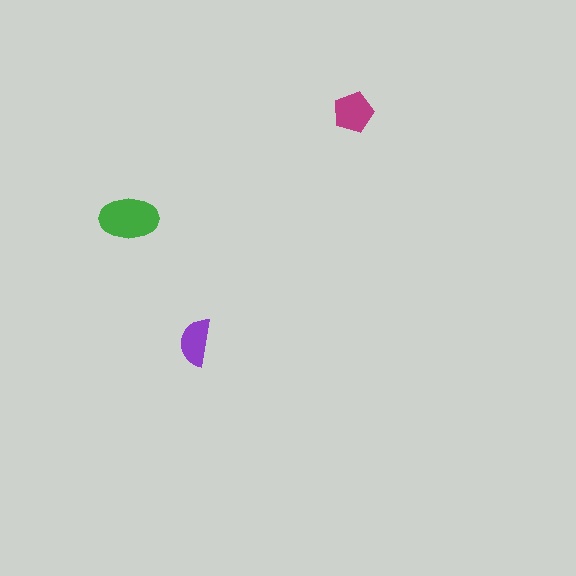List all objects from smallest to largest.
The purple semicircle, the magenta pentagon, the green ellipse.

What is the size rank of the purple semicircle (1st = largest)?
3rd.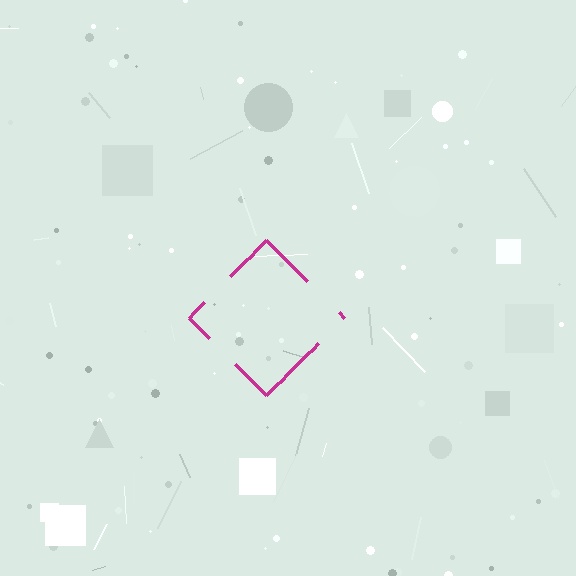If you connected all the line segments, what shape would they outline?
They would outline a diamond.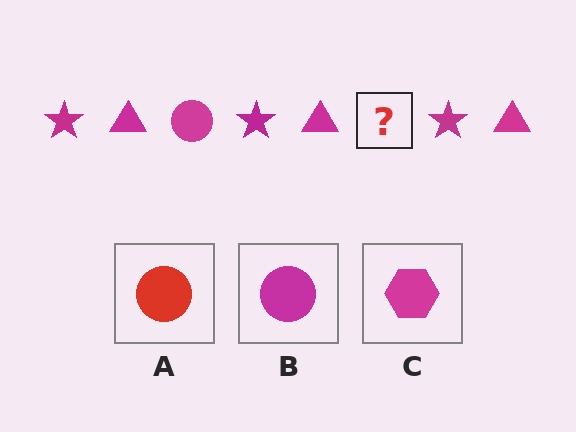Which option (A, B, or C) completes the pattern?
B.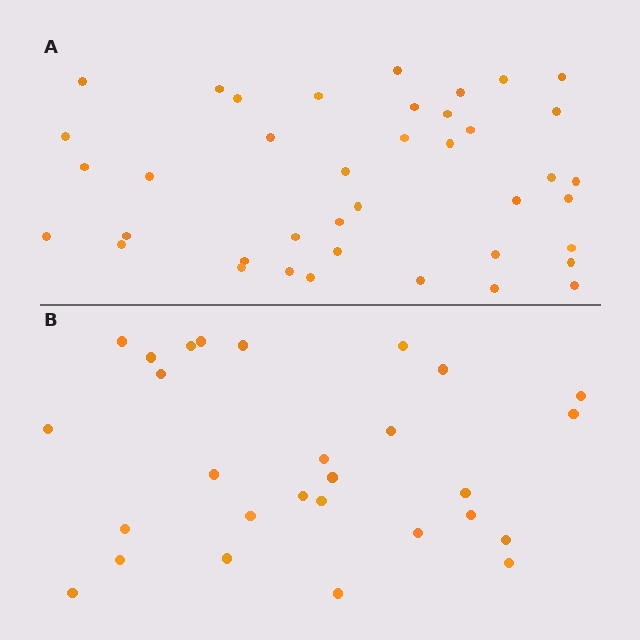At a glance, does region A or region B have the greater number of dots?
Region A (the top region) has more dots.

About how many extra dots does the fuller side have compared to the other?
Region A has roughly 12 or so more dots than region B.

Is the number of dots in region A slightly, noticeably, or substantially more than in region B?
Region A has noticeably more, but not dramatically so. The ratio is roughly 1.4 to 1.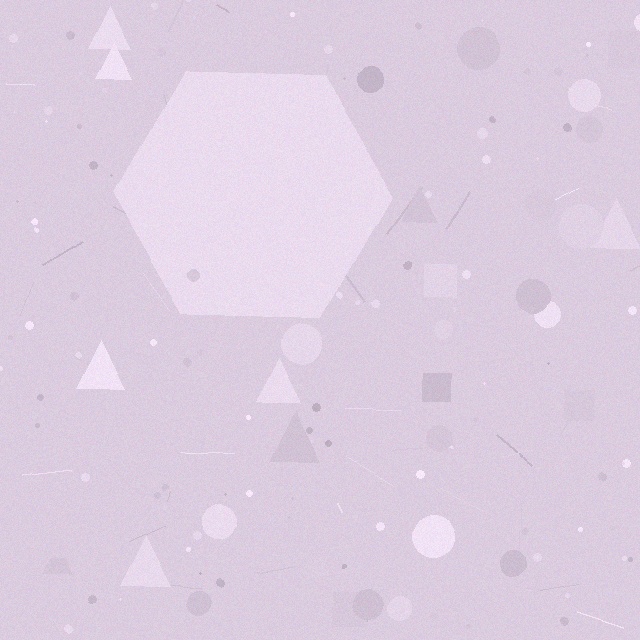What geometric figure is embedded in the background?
A hexagon is embedded in the background.